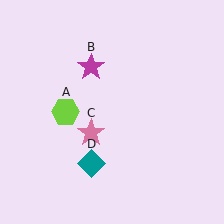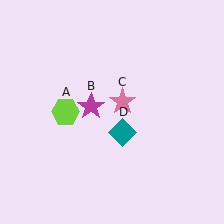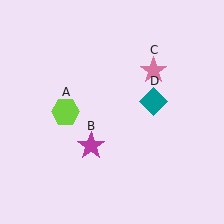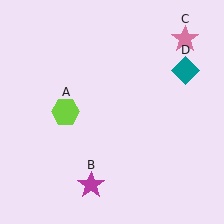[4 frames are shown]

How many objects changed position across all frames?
3 objects changed position: magenta star (object B), pink star (object C), teal diamond (object D).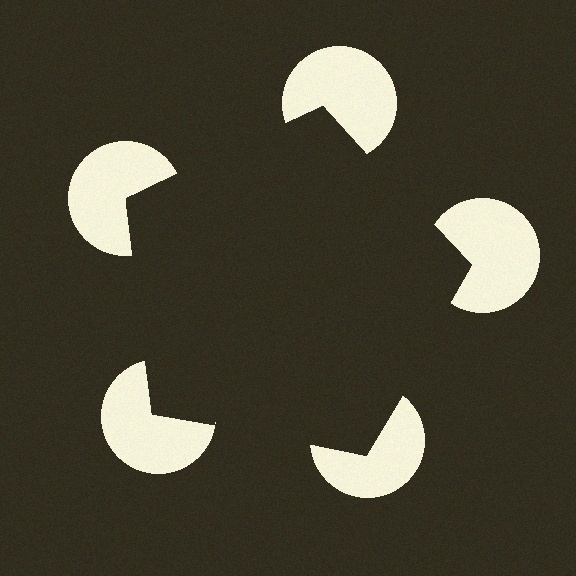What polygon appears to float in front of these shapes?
An illusory pentagon — its edges are inferred from the aligned wedge cuts in the pac-man discs, not physically drawn.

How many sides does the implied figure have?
5 sides.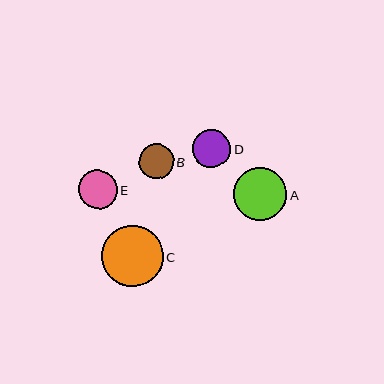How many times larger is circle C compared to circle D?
Circle C is approximately 1.6 times the size of circle D.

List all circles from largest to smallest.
From largest to smallest: C, A, E, D, B.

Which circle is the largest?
Circle C is the largest with a size of approximately 61 pixels.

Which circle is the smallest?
Circle B is the smallest with a size of approximately 35 pixels.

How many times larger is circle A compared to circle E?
Circle A is approximately 1.4 times the size of circle E.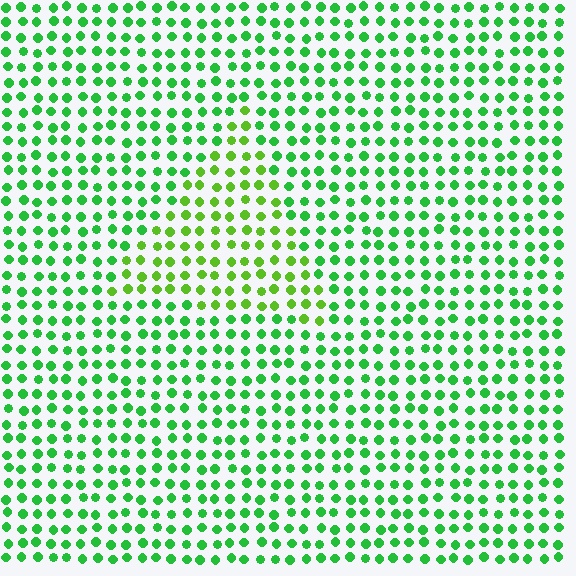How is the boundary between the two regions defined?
The boundary is defined purely by a slight shift in hue (about 30 degrees). Spacing, size, and orientation are identical on both sides.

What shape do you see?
I see a triangle.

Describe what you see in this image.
The image is filled with small green elements in a uniform arrangement. A triangle-shaped region is visible where the elements are tinted to a slightly different hue, forming a subtle color boundary.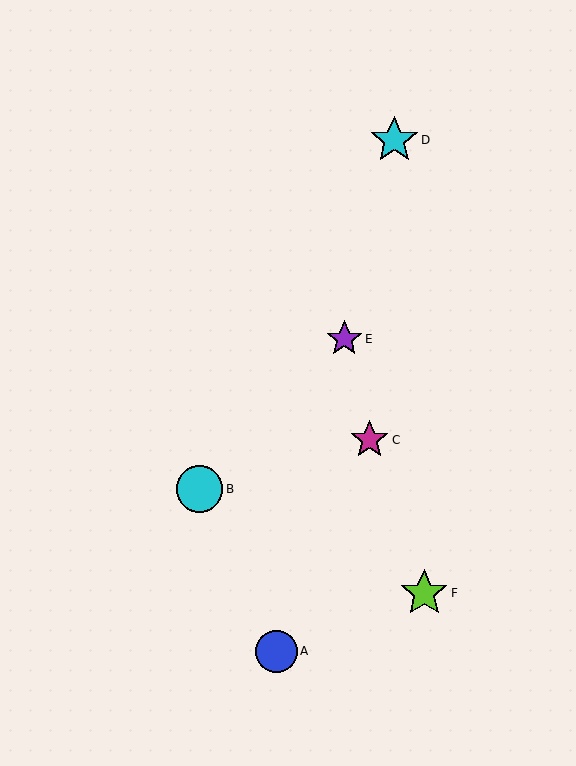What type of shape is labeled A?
Shape A is a blue circle.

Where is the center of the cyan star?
The center of the cyan star is at (394, 140).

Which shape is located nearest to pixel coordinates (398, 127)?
The cyan star (labeled D) at (394, 140) is nearest to that location.